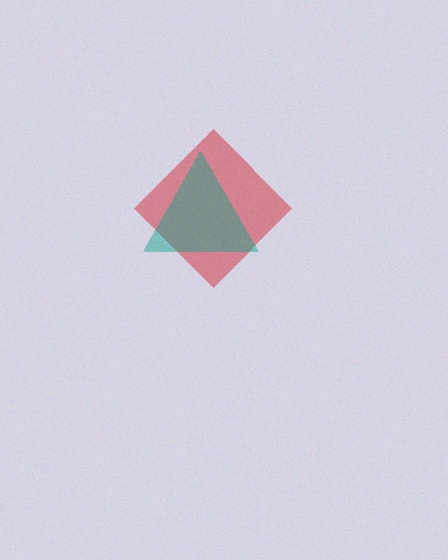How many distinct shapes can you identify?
There are 2 distinct shapes: a red diamond, a teal triangle.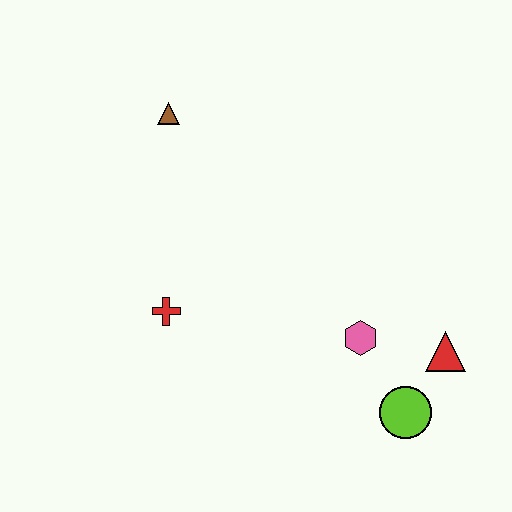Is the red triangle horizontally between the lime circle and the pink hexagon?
No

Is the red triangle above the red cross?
No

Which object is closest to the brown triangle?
The red cross is closest to the brown triangle.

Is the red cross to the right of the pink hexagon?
No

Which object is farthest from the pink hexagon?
The brown triangle is farthest from the pink hexagon.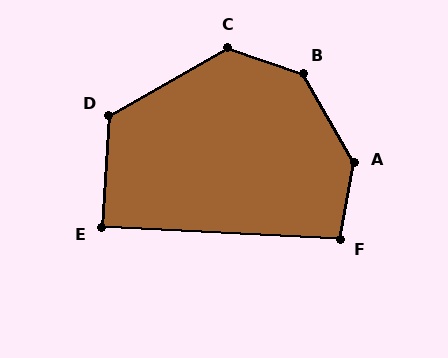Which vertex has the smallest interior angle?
E, at approximately 89 degrees.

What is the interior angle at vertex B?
Approximately 139 degrees (obtuse).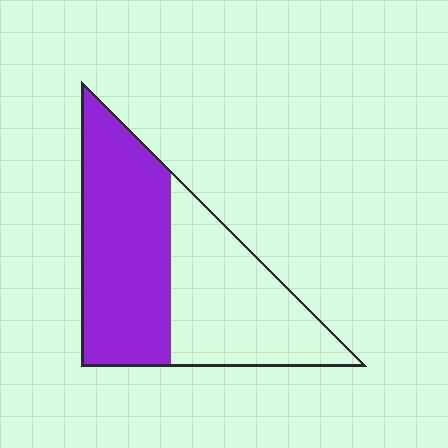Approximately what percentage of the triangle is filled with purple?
Approximately 55%.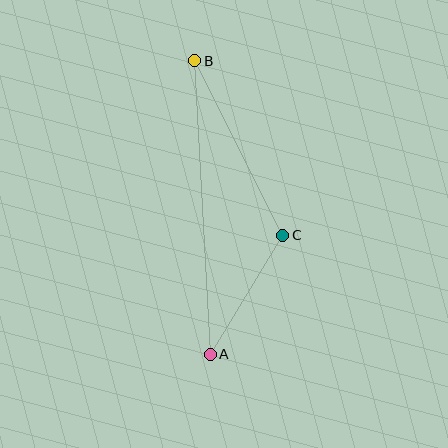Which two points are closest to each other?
Points A and C are closest to each other.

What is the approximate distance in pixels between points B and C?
The distance between B and C is approximately 195 pixels.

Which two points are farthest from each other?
Points A and B are farthest from each other.